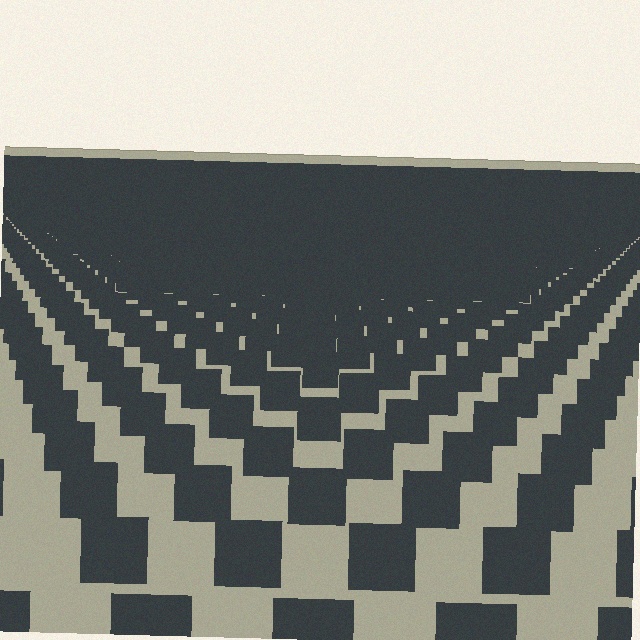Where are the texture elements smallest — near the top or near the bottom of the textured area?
Near the top.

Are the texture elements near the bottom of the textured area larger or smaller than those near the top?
Larger. Near the bottom, elements are closer to the viewer and appear at a bigger on-screen size.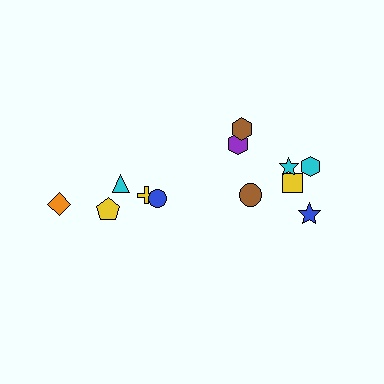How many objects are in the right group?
There are 7 objects.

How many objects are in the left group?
There are 5 objects.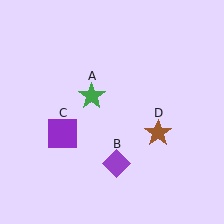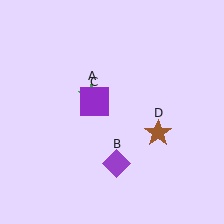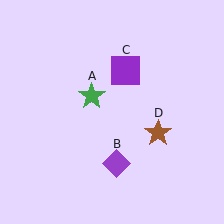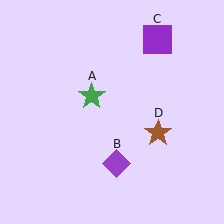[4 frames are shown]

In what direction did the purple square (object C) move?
The purple square (object C) moved up and to the right.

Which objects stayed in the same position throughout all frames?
Green star (object A) and purple diamond (object B) and brown star (object D) remained stationary.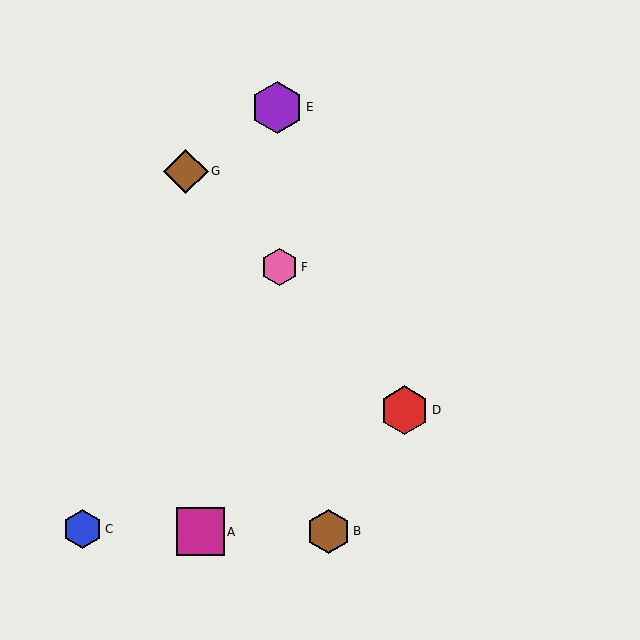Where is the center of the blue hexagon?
The center of the blue hexagon is at (83, 529).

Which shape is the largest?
The purple hexagon (labeled E) is the largest.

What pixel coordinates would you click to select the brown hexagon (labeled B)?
Click at (329, 531) to select the brown hexagon B.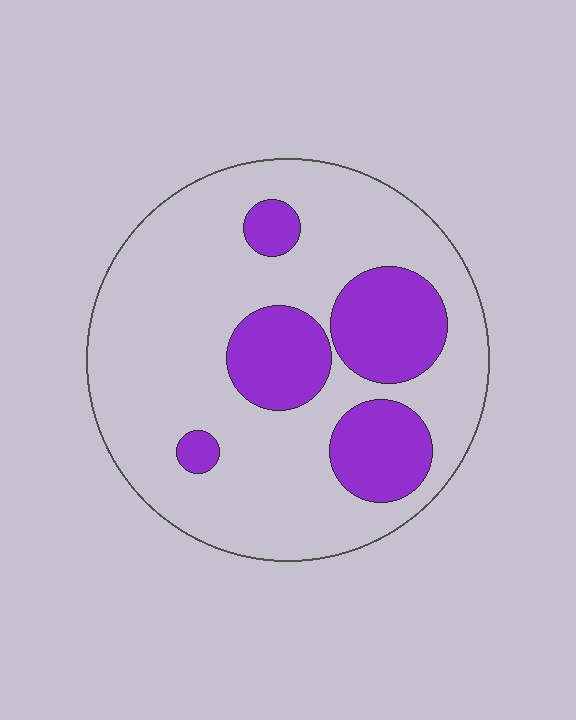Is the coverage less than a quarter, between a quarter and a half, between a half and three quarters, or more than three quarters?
Between a quarter and a half.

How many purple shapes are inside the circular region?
5.